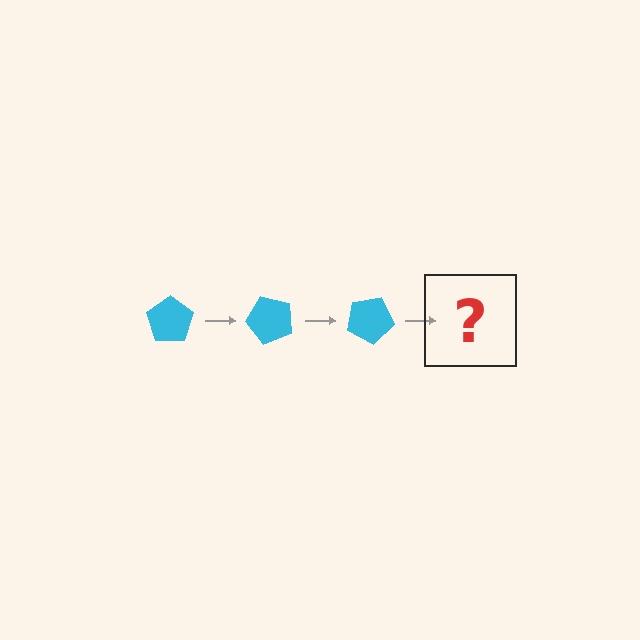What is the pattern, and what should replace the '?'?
The pattern is that the pentagon rotates 50 degrees each step. The '?' should be a cyan pentagon rotated 150 degrees.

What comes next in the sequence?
The next element should be a cyan pentagon rotated 150 degrees.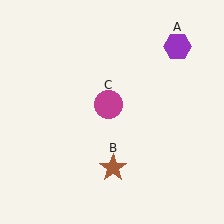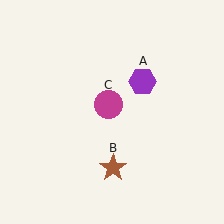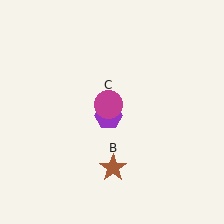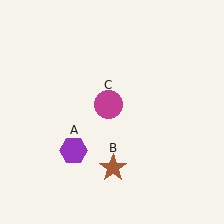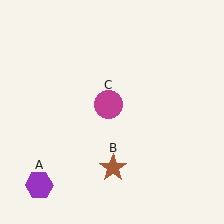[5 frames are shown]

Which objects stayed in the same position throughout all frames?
Brown star (object B) and magenta circle (object C) remained stationary.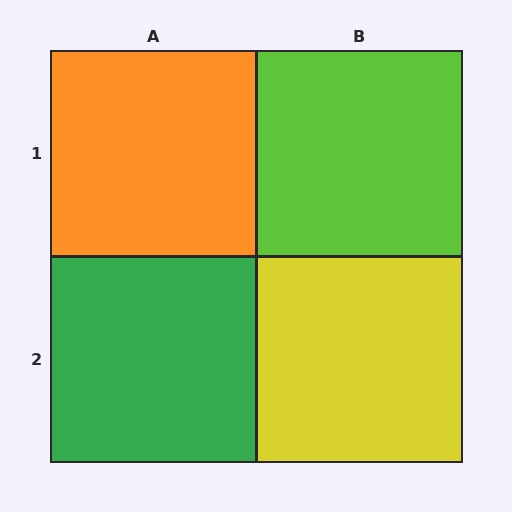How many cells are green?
1 cell is green.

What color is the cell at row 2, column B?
Yellow.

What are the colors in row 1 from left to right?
Orange, lime.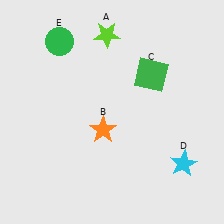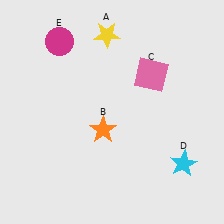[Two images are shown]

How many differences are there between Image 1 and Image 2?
There are 3 differences between the two images.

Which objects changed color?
A changed from lime to yellow. C changed from green to pink. E changed from green to magenta.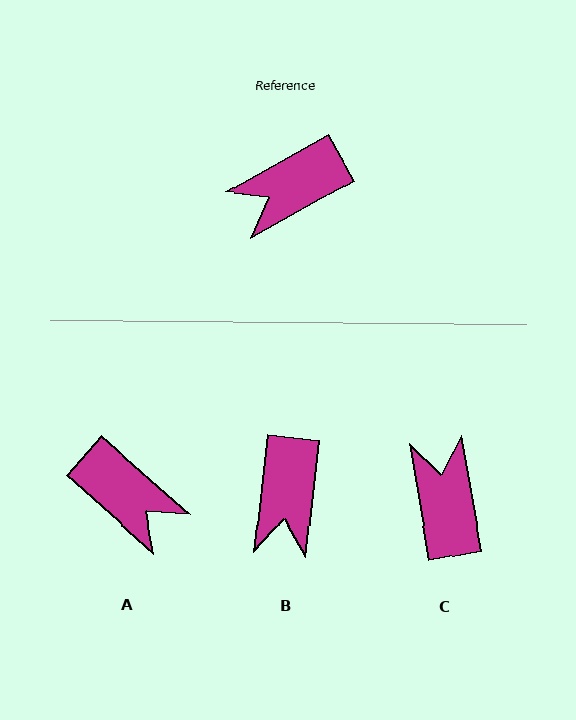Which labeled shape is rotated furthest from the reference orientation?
C, about 109 degrees away.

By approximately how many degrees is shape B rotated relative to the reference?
Approximately 54 degrees counter-clockwise.